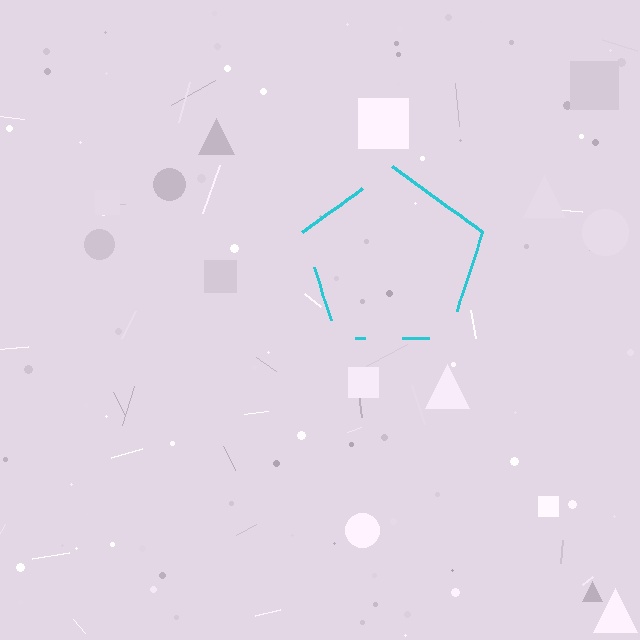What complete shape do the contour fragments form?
The contour fragments form a pentagon.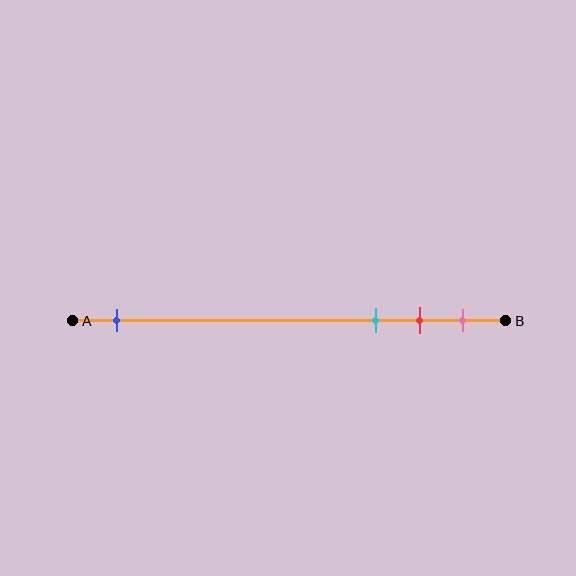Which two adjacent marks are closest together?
The red and pink marks are the closest adjacent pair.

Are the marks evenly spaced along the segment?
No, the marks are not evenly spaced.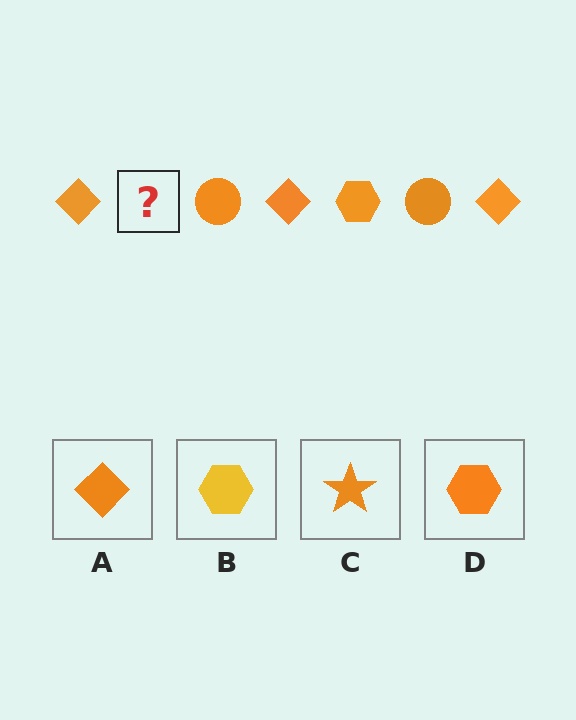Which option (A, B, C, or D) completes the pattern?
D.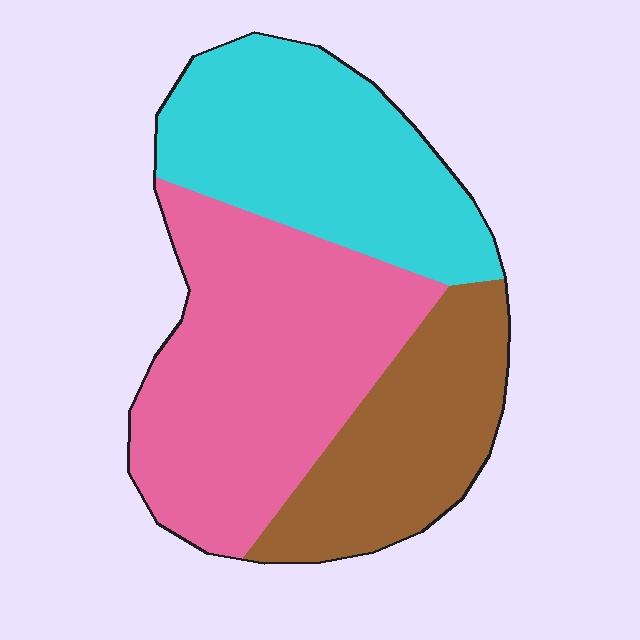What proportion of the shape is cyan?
Cyan covers 33% of the shape.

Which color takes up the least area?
Brown, at roughly 25%.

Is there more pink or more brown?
Pink.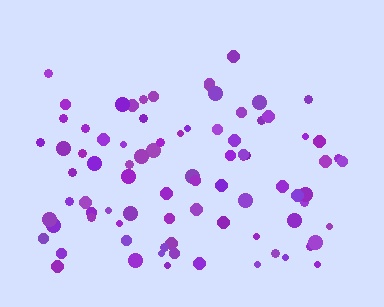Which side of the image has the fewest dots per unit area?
The top.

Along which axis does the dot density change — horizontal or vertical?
Vertical.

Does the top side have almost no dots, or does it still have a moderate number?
Still a moderate number, just noticeably fewer than the bottom.